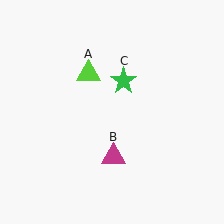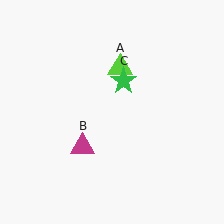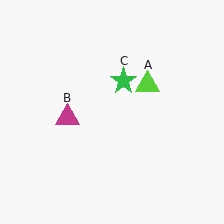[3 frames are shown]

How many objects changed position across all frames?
2 objects changed position: lime triangle (object A), magenta triangle (object B).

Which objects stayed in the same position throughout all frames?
Green star (object C) remained stationary.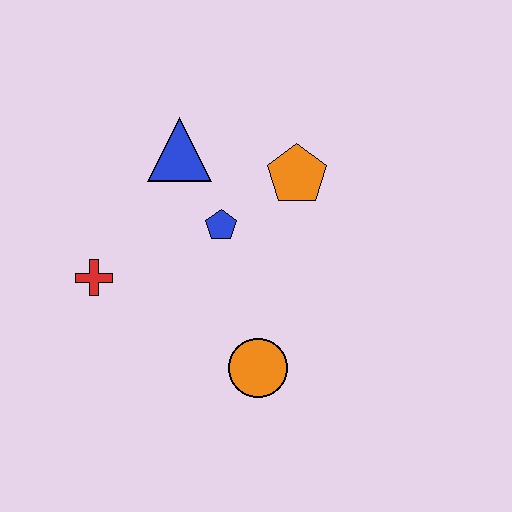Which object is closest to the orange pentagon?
The blue pentagon is closest to the orange pentagon.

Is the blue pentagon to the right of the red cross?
Yes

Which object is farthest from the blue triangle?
The orange circle is farthest from the blue triangle.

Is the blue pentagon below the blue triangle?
Yes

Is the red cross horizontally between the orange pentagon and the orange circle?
No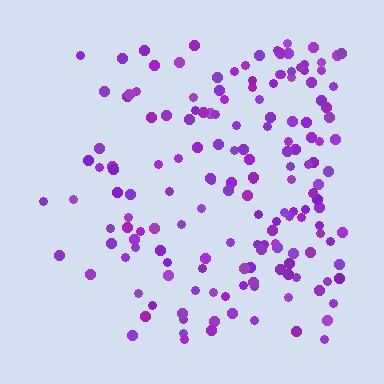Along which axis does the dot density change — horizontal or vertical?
Horizontal.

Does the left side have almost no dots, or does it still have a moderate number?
Still a moderate number, just noticeably fewer than the right.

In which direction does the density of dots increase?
From left to right, with the right side densest.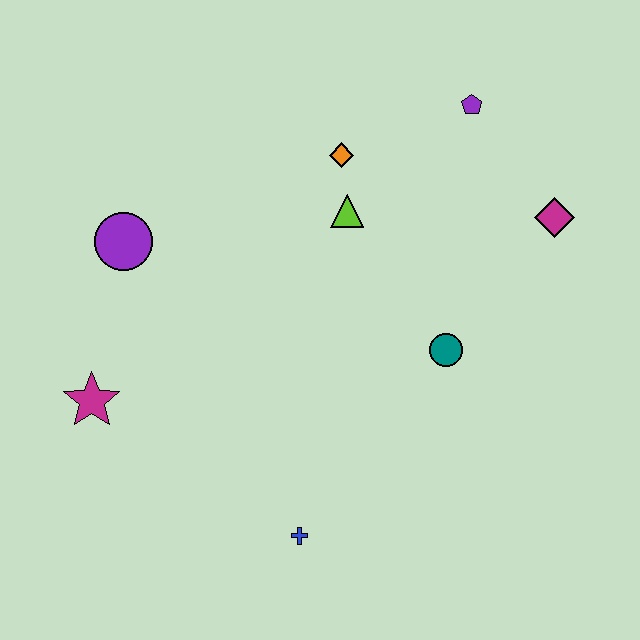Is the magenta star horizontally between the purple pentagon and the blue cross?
No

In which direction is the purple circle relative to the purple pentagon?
The purple circle is to the left of the purple pentagon.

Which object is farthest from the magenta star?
The magenta diamond is farthest from the magenta star.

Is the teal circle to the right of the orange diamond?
Yes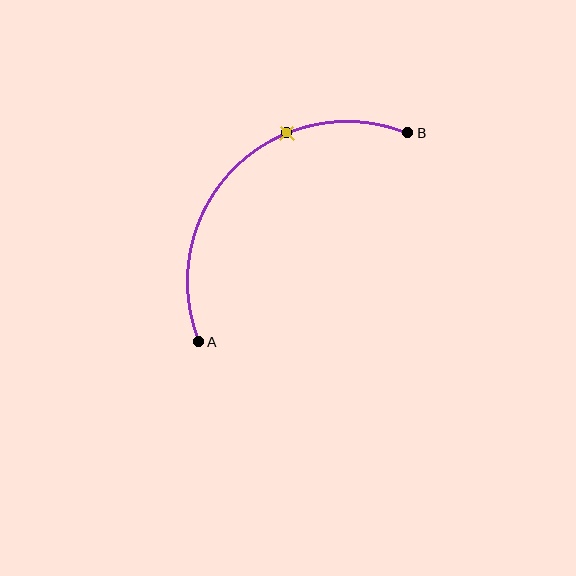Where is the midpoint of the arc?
The arc midpoint is the point on the curve farthest from the straight line joining A and B. It sits above and to the left of that line.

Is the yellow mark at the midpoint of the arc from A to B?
No. The yellow mark lies on the arc but is closer to endpoint B. The arc midpoint would be at the point on the curve equidistant along the arc from both A and B.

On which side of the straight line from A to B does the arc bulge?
The arc bulges above and to the left of the straight line connecting A and B.